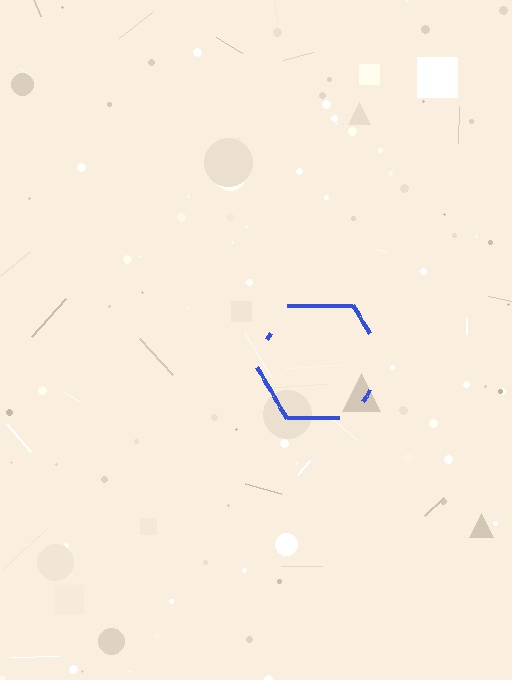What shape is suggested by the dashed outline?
The dashed outline suggests a hexagon.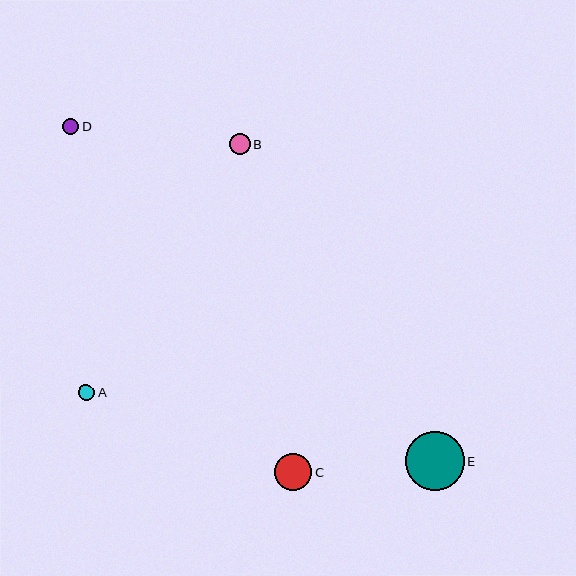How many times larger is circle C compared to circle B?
Circle C is approximately 1.8 times the size of circle B.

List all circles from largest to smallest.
From largest to smallest: E, C, B, D, A.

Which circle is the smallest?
Circle A is the smallest with a size of approximately 16 pixels.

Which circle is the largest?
Circle E is the largest with a size of approximately 58 pixels.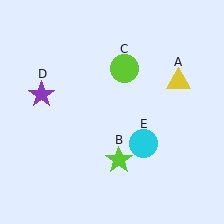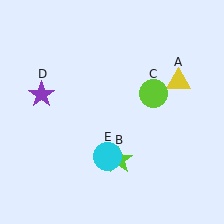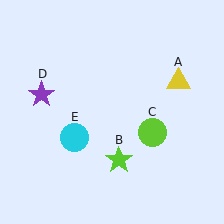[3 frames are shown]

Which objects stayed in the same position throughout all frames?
Yellow triangle (object A) and lime star (object B) and purple star (object D) remained stationary.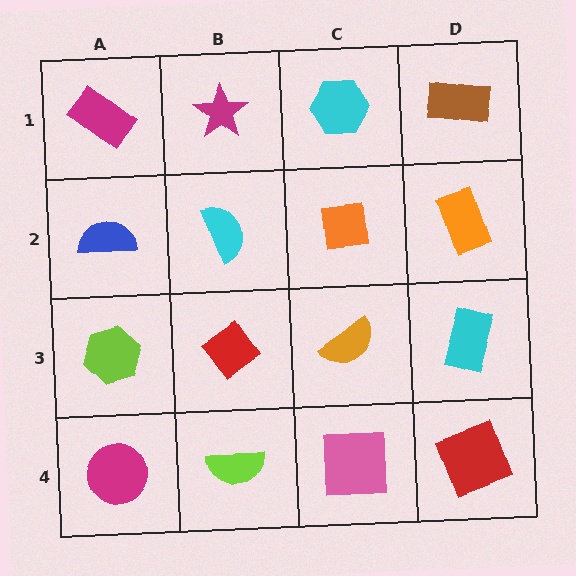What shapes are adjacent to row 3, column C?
An orange square (row 2, column C), a pink square (row 4, column C), a red diamond (row 3, column B), a cyan rectangle (row 3, column D).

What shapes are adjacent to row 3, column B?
A cyan semicircle (row 2, column B), a lime semicircle (row 4, column B), a lime hexagon (row 3, column A), an orange semicircle (row 3, column C).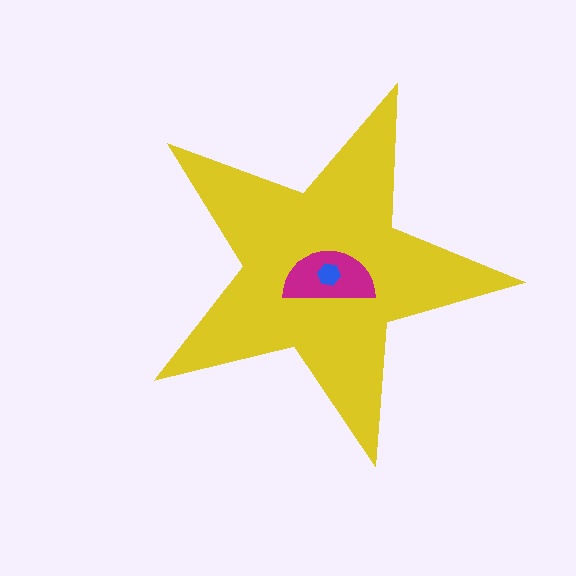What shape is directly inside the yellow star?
The magenta semicircle.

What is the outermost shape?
The yellow star.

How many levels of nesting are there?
3.